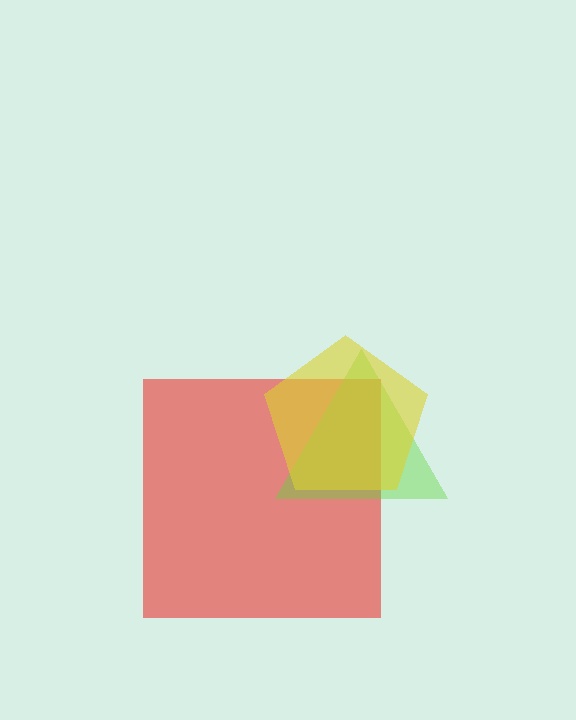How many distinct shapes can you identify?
There are 3 distinct shapes: a red square, a lime triangle, a yellow pentagon.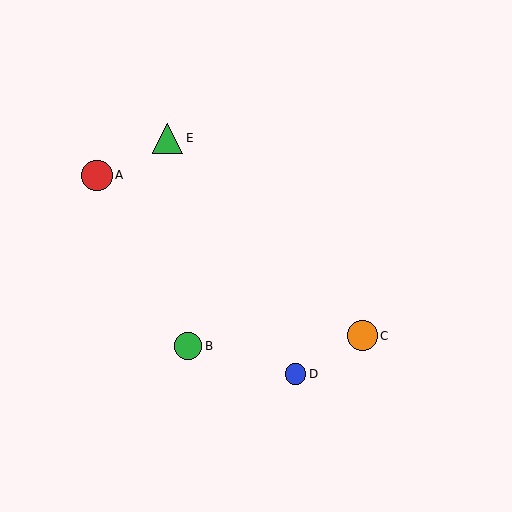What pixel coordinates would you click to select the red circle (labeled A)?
Click at (97, 175) to select the red circle A.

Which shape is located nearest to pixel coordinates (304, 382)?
The blue circle (labeled D) at (296, 374) is nearest to that location.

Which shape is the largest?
The green triangle (labeled E) is the largest.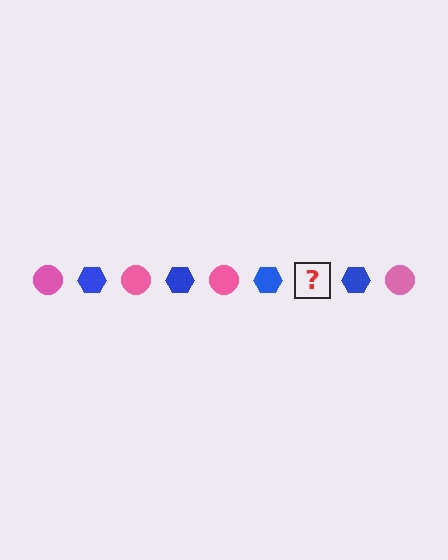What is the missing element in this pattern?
The missing element is a pink circle.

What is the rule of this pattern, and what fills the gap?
The rule is that the pattern alternates between pink circle and blue hexagon. The gap should be filled with a pink circle.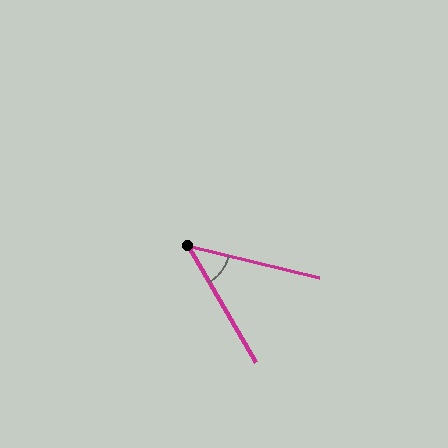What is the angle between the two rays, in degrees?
Approximately 46 degrees.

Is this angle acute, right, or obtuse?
It is acute.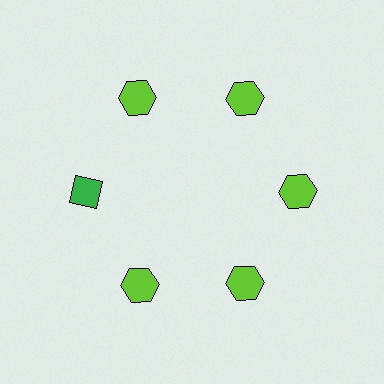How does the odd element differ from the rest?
It differs in both color (green instead of lime) and shape (diamond instead of hexagon).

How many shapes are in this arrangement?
There are 6 shapes arranged in a ring pattern.